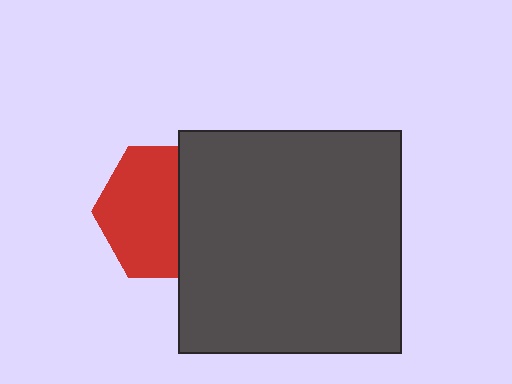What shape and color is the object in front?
The object in front is a dark gray square.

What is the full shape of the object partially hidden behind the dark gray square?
The partially hidden object is a red hexagon.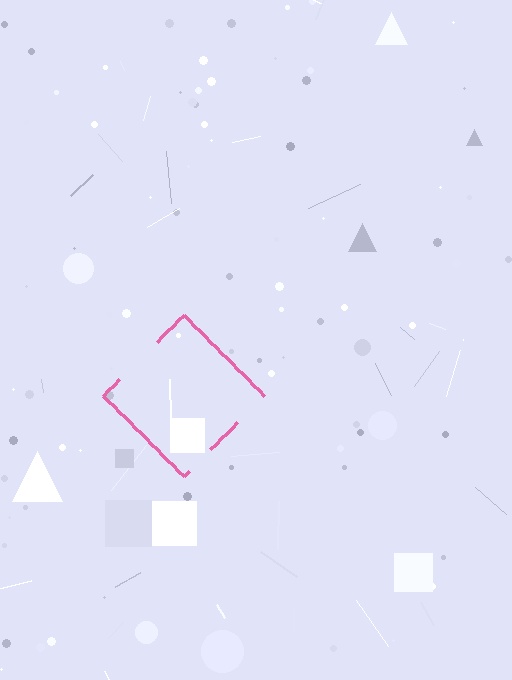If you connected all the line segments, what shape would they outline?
They would outline a diamond.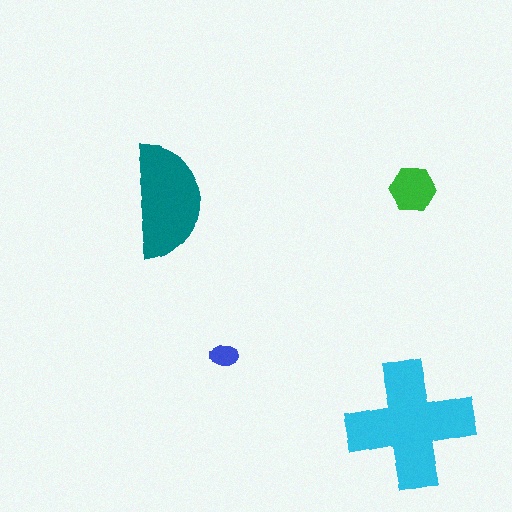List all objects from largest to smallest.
The cyan cross, the teal semicircle, the green hexagon, the blue ellipse.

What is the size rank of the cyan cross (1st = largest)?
1st.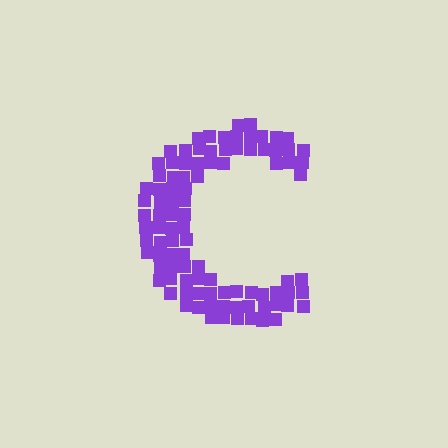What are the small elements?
The small elements are squares.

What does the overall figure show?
The overall figure shows the letter C.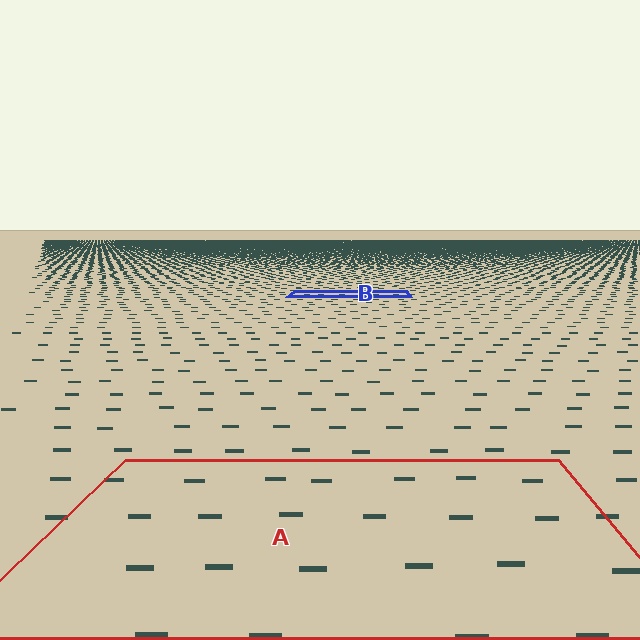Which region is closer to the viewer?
Region A is closer. The texture elements there are larger and more spread out.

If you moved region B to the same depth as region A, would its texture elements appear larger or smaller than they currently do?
They would appear larger. At a closer depth, the same texture elements are projected at a bigger on-screen size.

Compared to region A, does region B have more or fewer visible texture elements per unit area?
Region B has more texture elements per unit area — they are packed more densely because it is farther away.